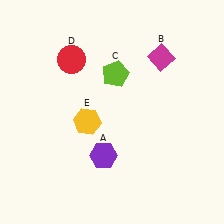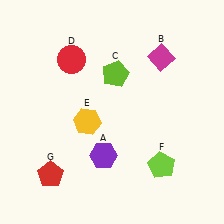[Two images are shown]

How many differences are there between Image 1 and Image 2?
There are 2 differences between the two images.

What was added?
A lime pentagon (F), a red pentagon (G) were added in Image 2.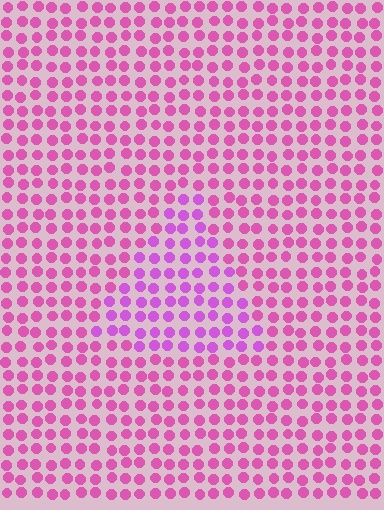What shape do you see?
I see a triangle.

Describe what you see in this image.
The image is filled with small pink elements in a uniform arrangement. A triangle-shaped region is visible where the elements are tinted to a slightly different hue, forming a subtle color boundary.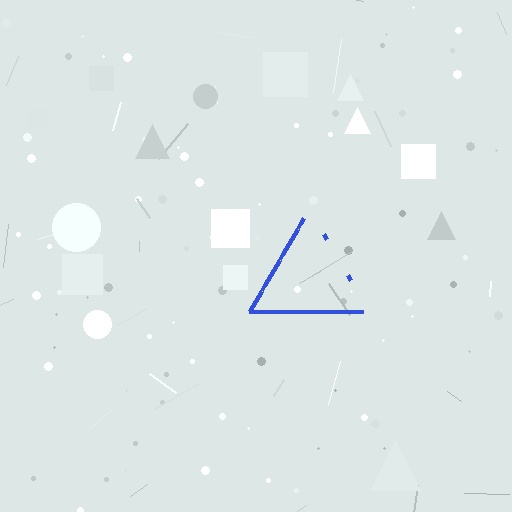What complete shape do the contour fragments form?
The contour fragments form a triangle.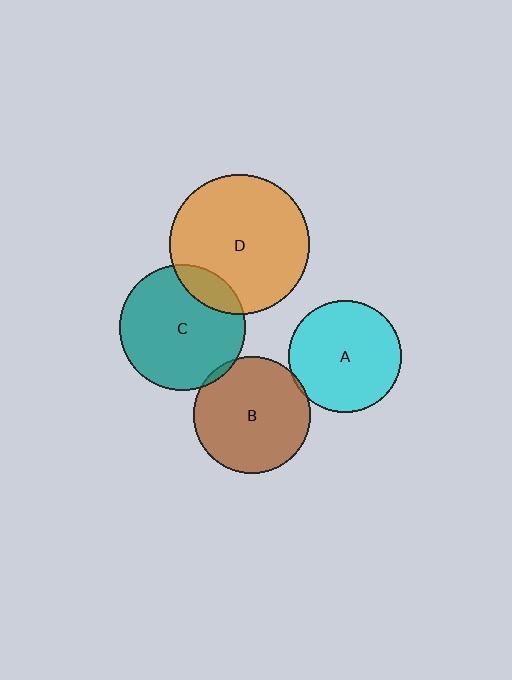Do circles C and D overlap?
Yes.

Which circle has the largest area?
Circle D (orange).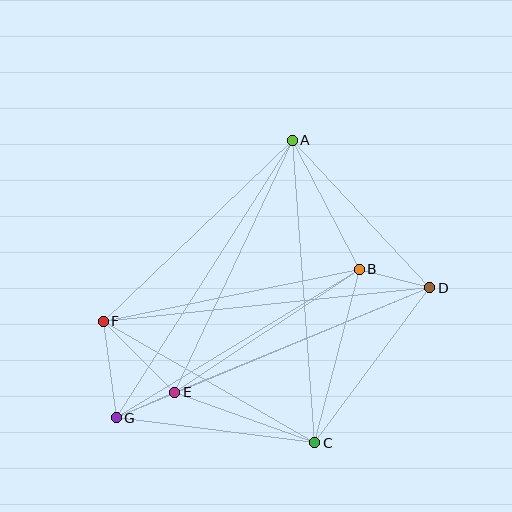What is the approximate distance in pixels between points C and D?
The distance between C and D is approximately 193 pixels.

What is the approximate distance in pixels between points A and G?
The distance between A and G is approximately 328 pixels.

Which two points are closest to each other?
Points E and G are closest to each other.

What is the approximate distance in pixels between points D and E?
The distance between D and E is approximately 276 pixels.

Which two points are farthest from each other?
Points D and G are farthest from each other.